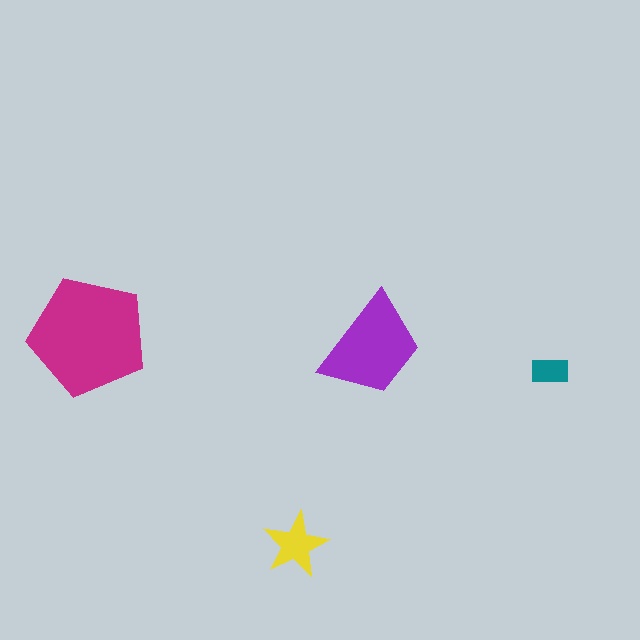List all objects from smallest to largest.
The teal rectangle, the yellow star, the purple trapezoid, the magenta pentagon.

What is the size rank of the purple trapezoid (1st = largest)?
2nd.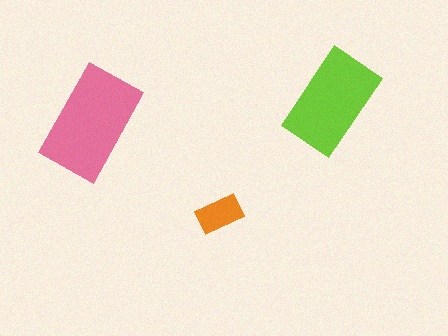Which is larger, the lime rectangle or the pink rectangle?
The pink one.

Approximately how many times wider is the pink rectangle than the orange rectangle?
About 2.5 times wider.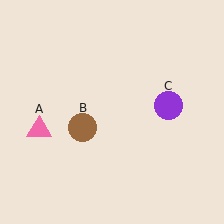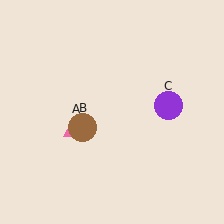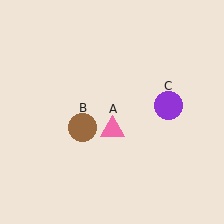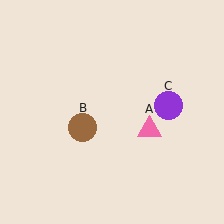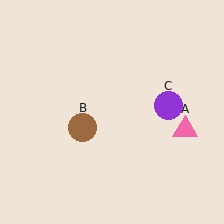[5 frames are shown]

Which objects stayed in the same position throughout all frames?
Brown circle (object B) and purple circle (object C) remained stationary.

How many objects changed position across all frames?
1 object changed position: pink triangle (object A).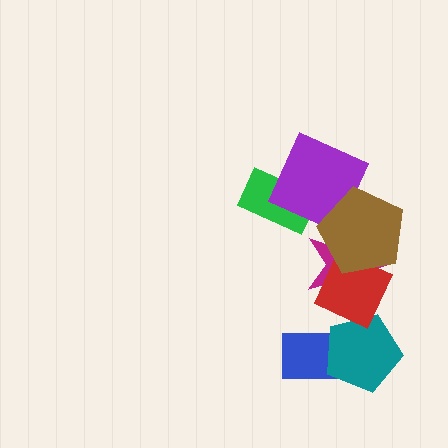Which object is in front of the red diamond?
The brown pentagon is in front of the red diamond.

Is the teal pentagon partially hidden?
Yes, it is partially covered by another shape.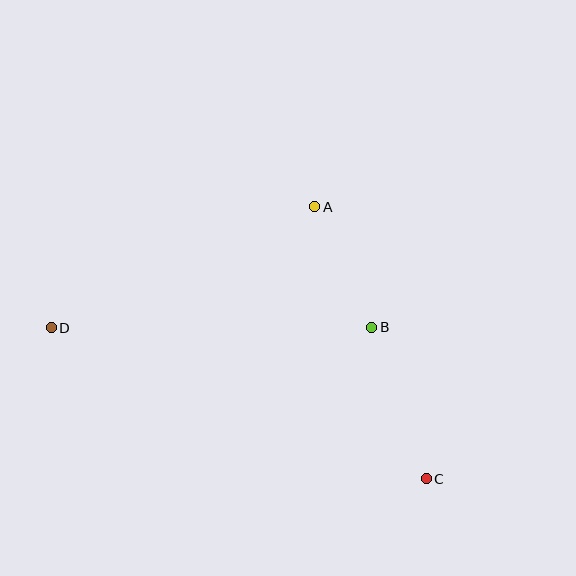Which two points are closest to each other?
Points A and B are closest to each other.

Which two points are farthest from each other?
Points C and D are farthest from each other.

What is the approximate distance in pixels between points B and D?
The distance between B and D is approximately 321 pixels.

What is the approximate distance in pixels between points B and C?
The distance between B and C is approximately 161 pixels.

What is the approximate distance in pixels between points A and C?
The distance between A and C is approximately 294 pixels.